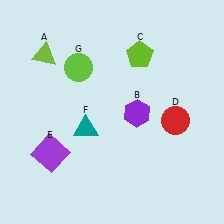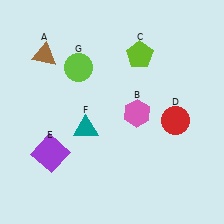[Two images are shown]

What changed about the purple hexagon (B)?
In Image 1, B is purple. In Image 2, it changed to pink.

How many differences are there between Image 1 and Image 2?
There are 2 differences between the two images.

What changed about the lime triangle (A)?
In Image 1, A is lime. In Image 2, it changed to brown.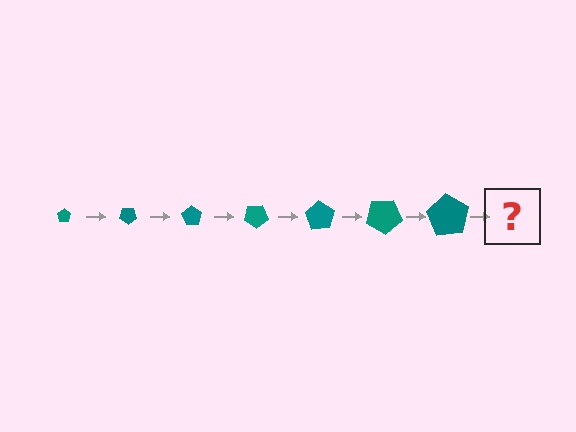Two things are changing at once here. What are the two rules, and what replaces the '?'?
The two rules are that the pentagon grows larger each step and it rotates 35 degrees each step. The '?' should be a pentagon, larger than the previous one and rotated 245 degrees from the start.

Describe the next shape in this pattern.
It should be a pentagon, larger than the previous one and rotated 245 degrees from the start.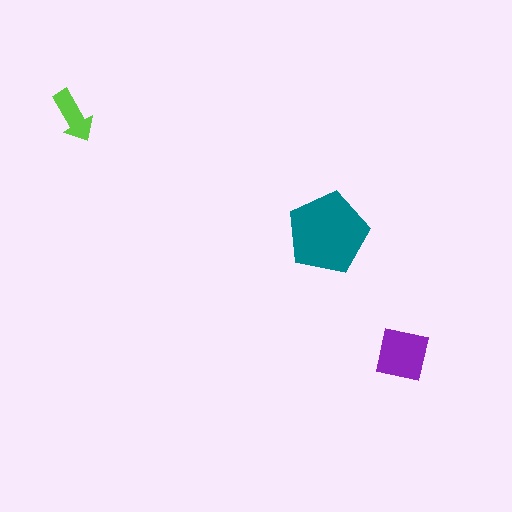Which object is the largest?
The teal pentagon.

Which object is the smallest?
The lime arrow.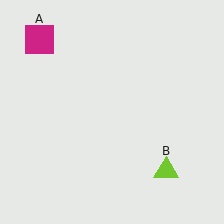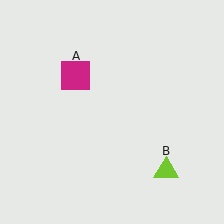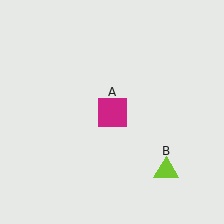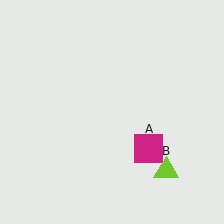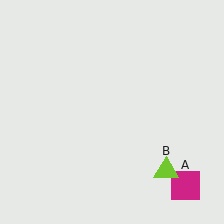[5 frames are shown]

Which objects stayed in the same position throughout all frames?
Lime triangle (object B) remained stationary.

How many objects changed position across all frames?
1 object changed position: magenta square (object A).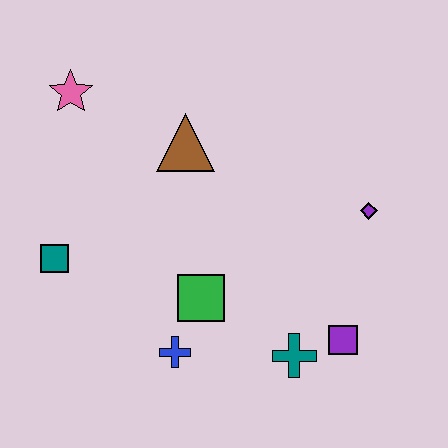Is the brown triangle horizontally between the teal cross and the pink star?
Yes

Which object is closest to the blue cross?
The green square is closest to the blue cross.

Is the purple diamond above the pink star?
No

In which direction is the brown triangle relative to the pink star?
The brown triangle is to the right of the pink star.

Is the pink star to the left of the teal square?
No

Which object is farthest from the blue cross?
The pink star is farthest from the blue cross.